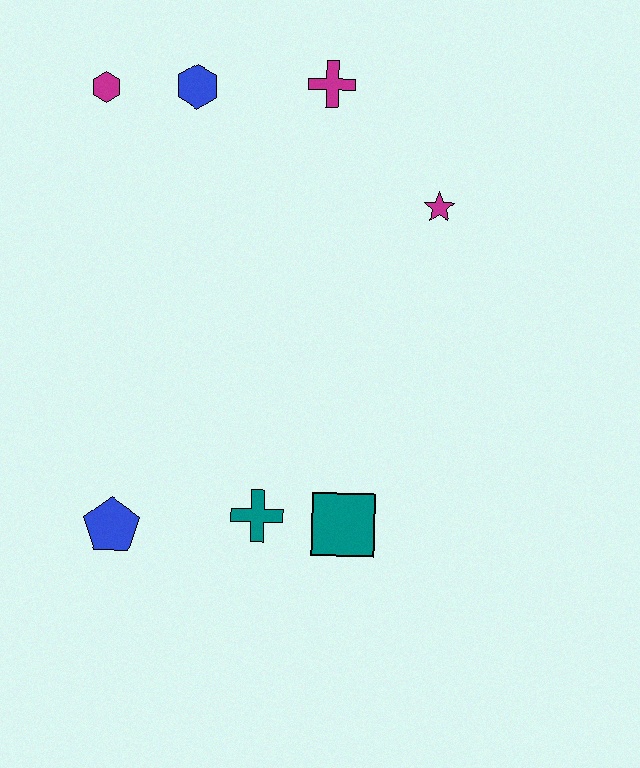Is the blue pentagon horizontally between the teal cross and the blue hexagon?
No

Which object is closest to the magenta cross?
The blue hexagon is closest to the magenta cross.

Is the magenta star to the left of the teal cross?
No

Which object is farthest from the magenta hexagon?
The teal square is farthest from the magenta hexagon.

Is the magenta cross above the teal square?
Yes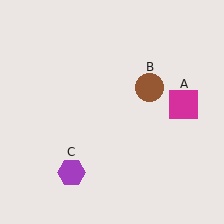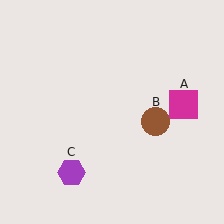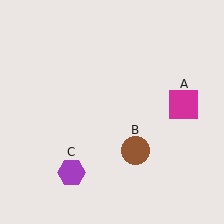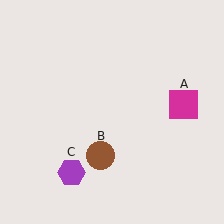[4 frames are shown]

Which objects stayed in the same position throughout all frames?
Magenta square (object A) and purple hexagon (object C) remained stationary.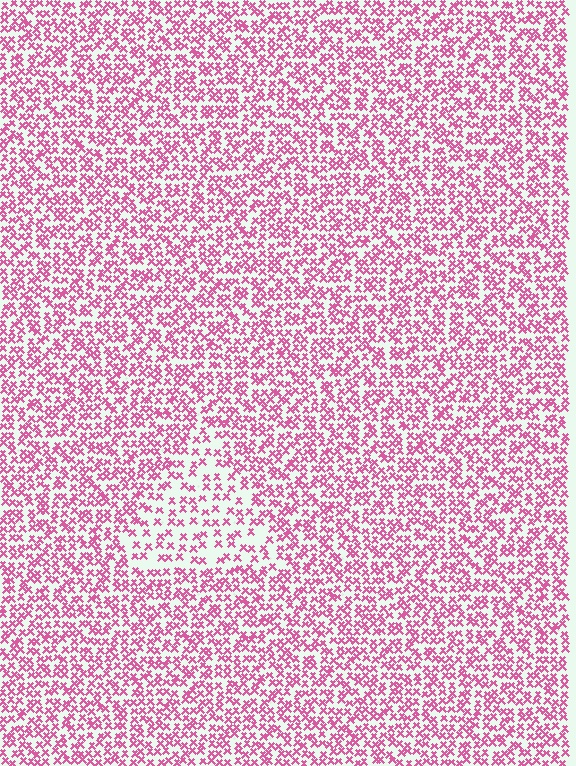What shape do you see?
I see a triangle.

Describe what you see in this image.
The image contains small pink elements arranged at two different densities. A triangle-shaped region is visible where the elements are less densely packed than the surrounding area.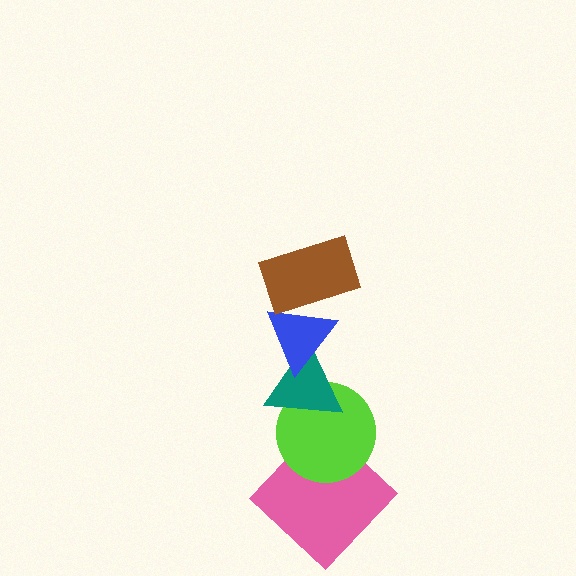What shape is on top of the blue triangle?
The brown rectangle is on top of the blue triangle.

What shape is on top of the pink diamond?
The lime circle is on top of the pink diamond.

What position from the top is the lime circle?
The lime circle is 4th from the top.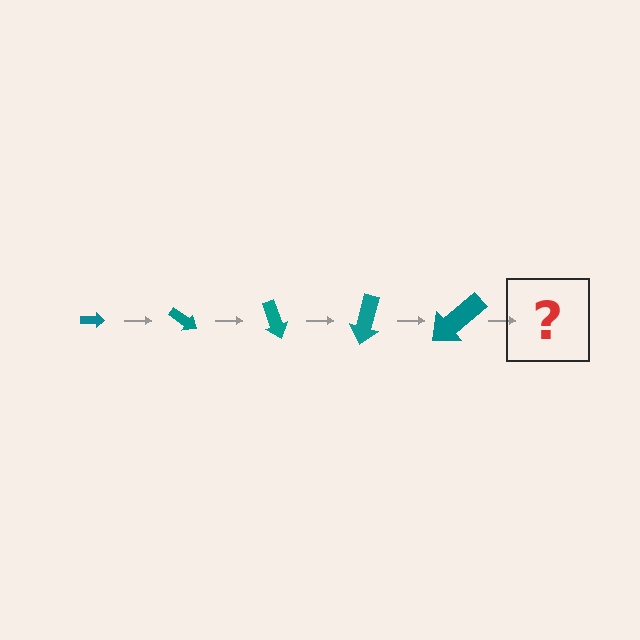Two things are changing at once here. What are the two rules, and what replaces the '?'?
The two rules are that the arrow grows larger each step and it rotates 35 degrees each step. The '?' should be an arrow, larger than the previous one and rotated 175 degrees from the start.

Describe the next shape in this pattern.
It should be an arrow, larger than the previous one and rotated 175 degrees from the start.